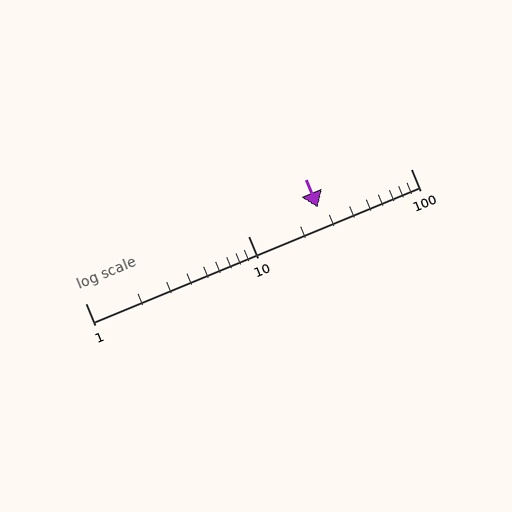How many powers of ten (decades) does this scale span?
The scale spans 2 decades, from 1 to 100.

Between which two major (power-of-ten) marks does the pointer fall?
The pointer is between 10 and 100.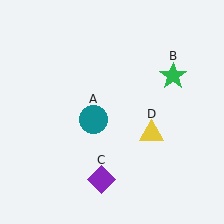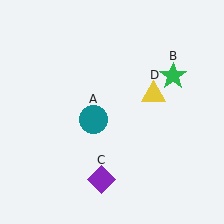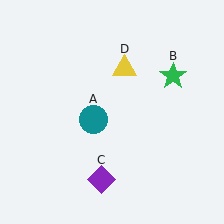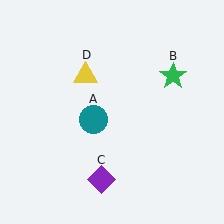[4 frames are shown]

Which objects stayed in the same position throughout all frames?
Teal circle (object A) and green star (object B) and purple diamond (object C) remained stationary.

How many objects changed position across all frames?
1 object changed position: yellow triangle (object D).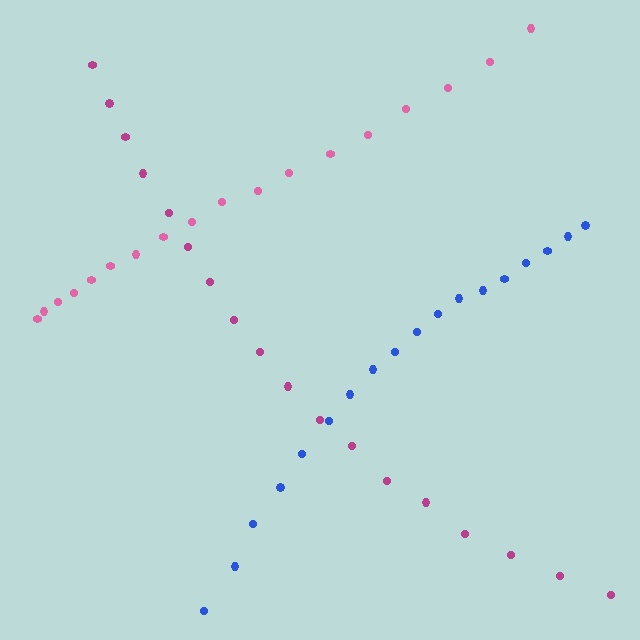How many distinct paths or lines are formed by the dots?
There are 3 distinct paths.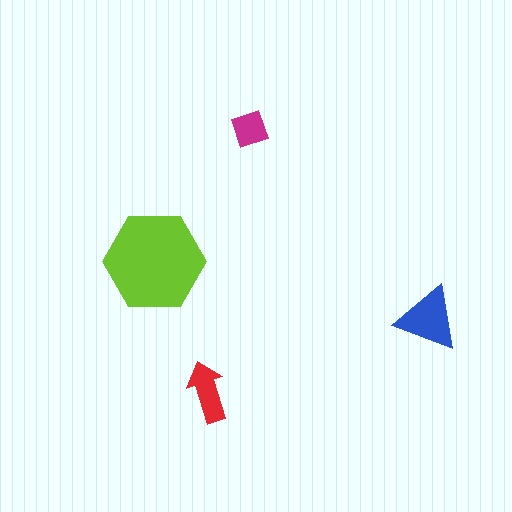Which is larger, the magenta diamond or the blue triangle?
The blue triangle.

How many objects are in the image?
There are 4 objects in the image.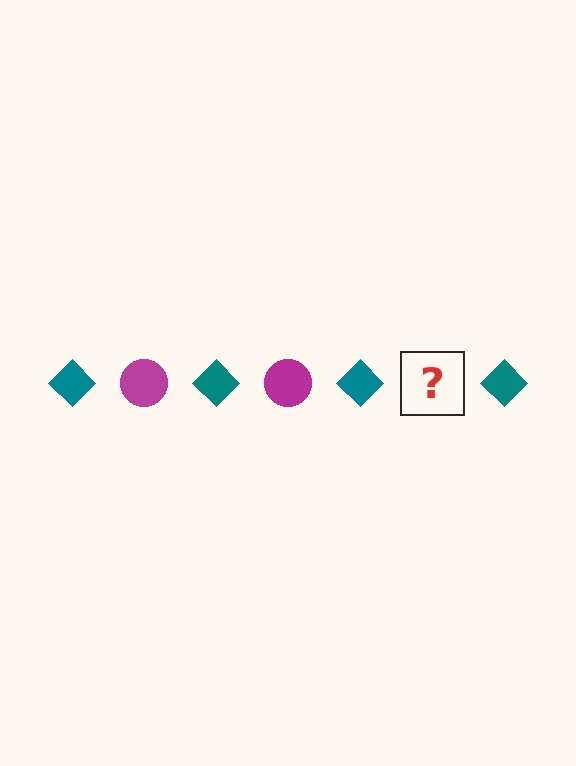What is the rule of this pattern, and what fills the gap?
The rule is that the pattern alternates between teal diamond and magenta circle. The gap should be filled with a magenta circle.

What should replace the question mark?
The question mark should be replaced with a magenta circle.